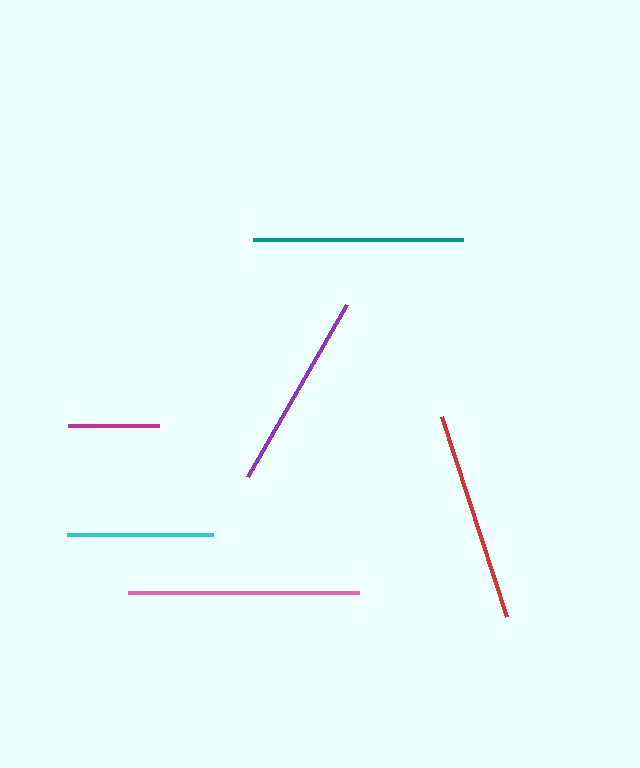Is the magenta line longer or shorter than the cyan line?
The cyan line is longer than the magenta line.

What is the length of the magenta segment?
The magenta segment is approximately 91 pixels long.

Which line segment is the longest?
The pink line is the longest at approximately 231 pixels.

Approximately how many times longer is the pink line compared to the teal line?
The pink line is approximately 1.1 times the length of the teal line.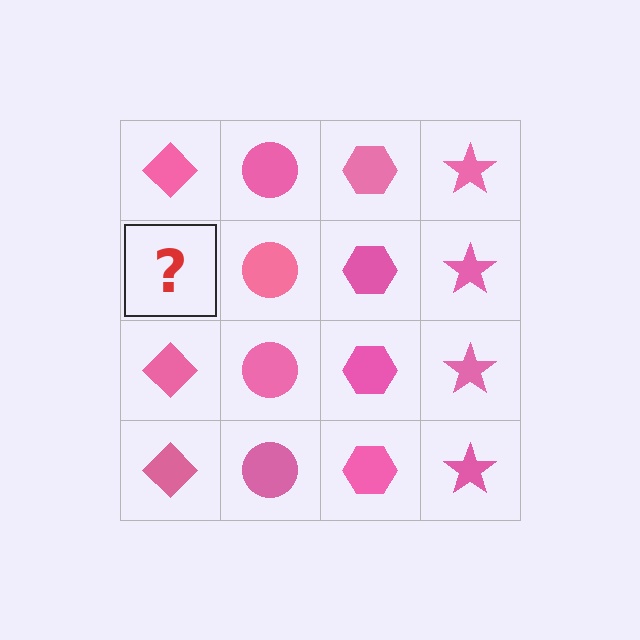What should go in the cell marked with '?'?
The missing cell should contain a pink diamond.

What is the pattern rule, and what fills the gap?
The rule is that each column has a consistent shape. The gap should be filled with a pink diamond.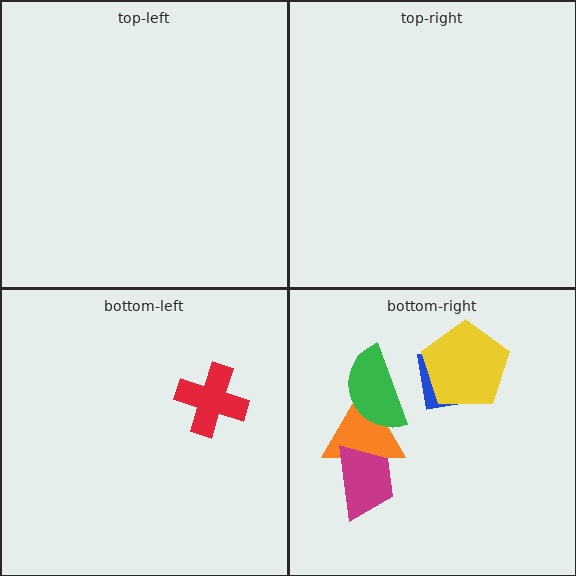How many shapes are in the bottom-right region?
5.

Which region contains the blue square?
The bottom-right region.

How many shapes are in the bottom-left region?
1.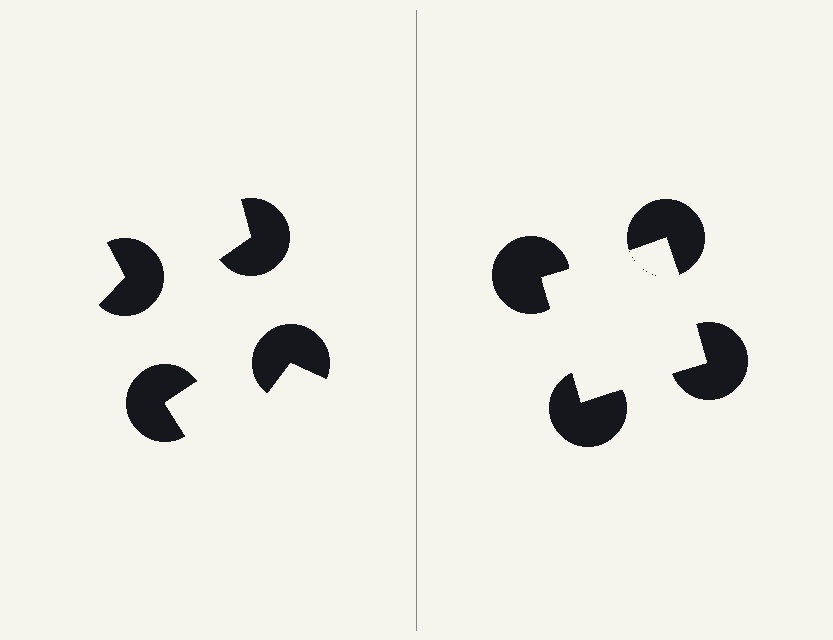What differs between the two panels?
The pac-man discs are positioned identically on both sides; only the wedge orientations differ. On the right they align to a square; on the left they are misaligned.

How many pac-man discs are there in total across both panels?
8 — 4 on each side.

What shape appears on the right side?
An illusory square.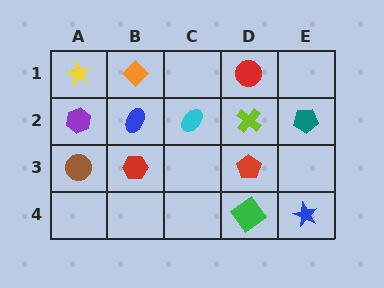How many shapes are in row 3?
3 shapes.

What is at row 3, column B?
A red hexagon.